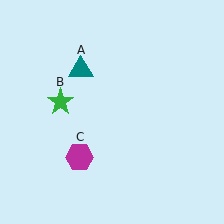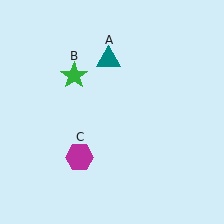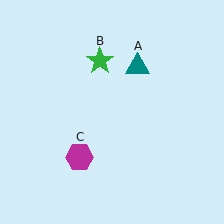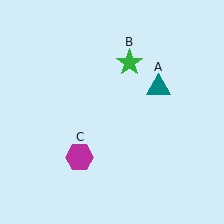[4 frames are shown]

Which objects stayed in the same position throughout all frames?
Magenta hexagon (object C) remained stationary.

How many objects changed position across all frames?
2 objects changed position: teal triangle (object A), green star (object B).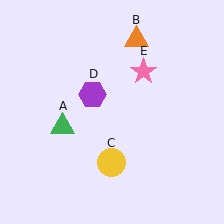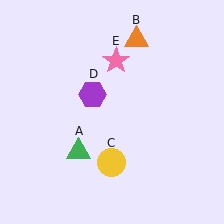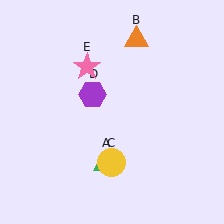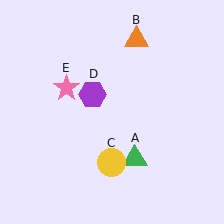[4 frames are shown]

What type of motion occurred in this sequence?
The green triangle (object A), pink star (object E) rotated counterclockwise around the center of the scene.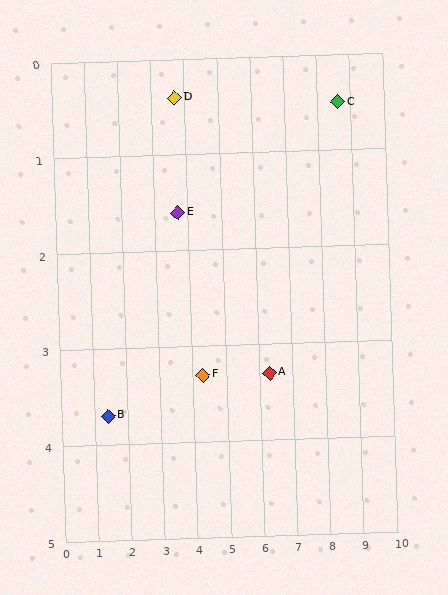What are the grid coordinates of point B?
Point B is at approximately (1.4, 3.7).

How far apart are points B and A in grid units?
Points B and A are about 4.9 grid units apart.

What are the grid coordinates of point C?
Point C is at approximately (8.6, 0.5).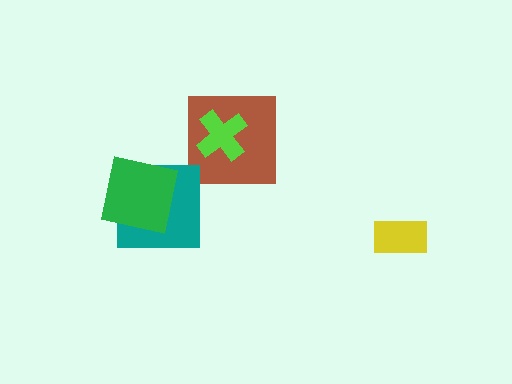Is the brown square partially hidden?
Yes, it is partially covered by another shape.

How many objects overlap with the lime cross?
1 object overlaps with the lime cross.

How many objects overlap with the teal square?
1 object overlaps with the teal square.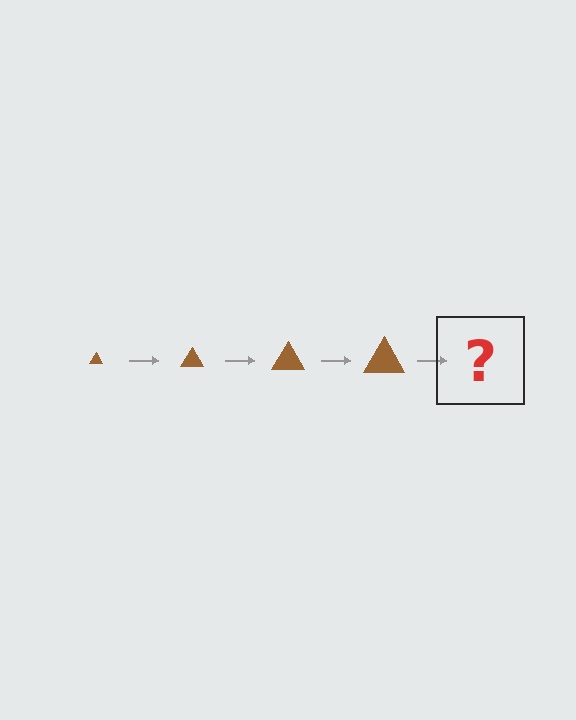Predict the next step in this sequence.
The next step is a brown triangle, larger than the previous one.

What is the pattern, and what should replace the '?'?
The pattern is that the triangle gets progressively larger each step. The '?' should be a brown triangle, larger than the previous one.